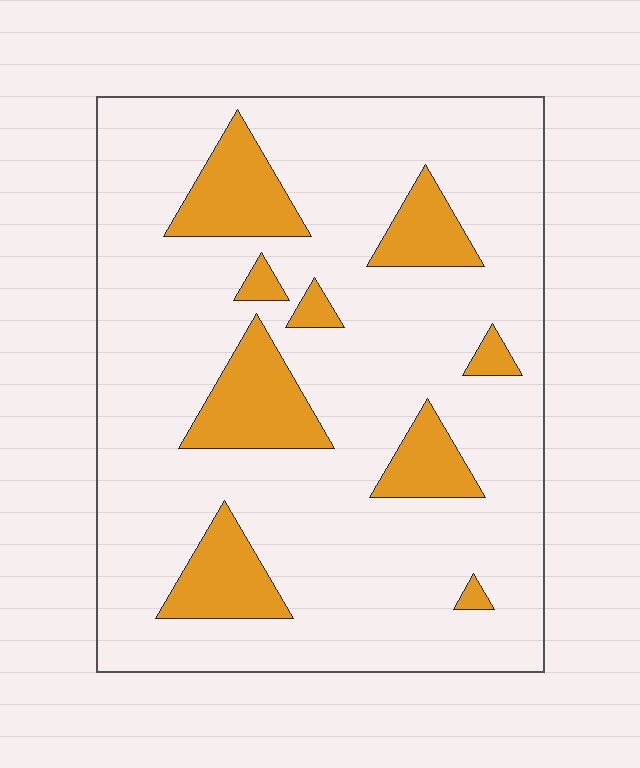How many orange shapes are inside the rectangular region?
9.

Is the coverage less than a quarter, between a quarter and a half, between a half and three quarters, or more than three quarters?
Less than a quarter.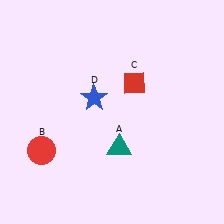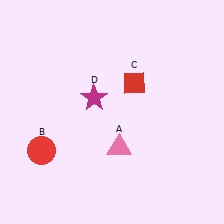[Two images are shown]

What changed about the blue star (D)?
In Image 1, D is blue. In Image 2, it changed to magenta.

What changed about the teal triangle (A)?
In Image 1, A is teal. In Image 2, it changed to pink.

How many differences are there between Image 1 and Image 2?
There are 2 differences between the two images.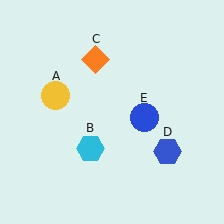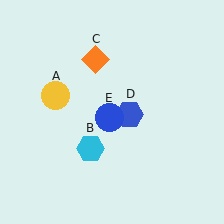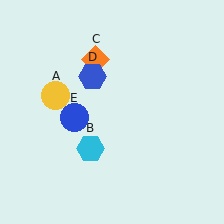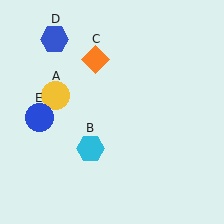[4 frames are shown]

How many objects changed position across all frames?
2 objects changed position: blue hexagon (object D), blue circle (object E).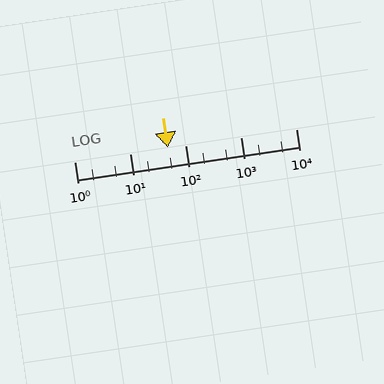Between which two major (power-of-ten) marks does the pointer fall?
The pointer is between 10 and 100.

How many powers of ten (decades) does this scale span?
The scale spans 4 decades, from 1 to 10000.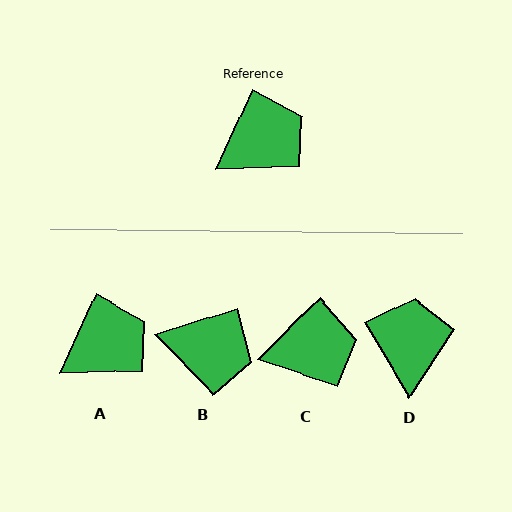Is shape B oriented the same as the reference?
No, it is off by about 48 degrees.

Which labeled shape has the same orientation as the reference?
A.